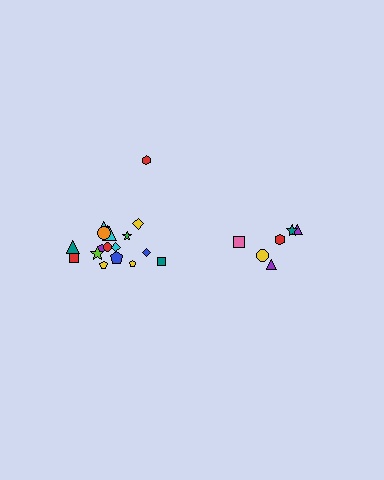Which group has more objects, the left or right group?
The left group.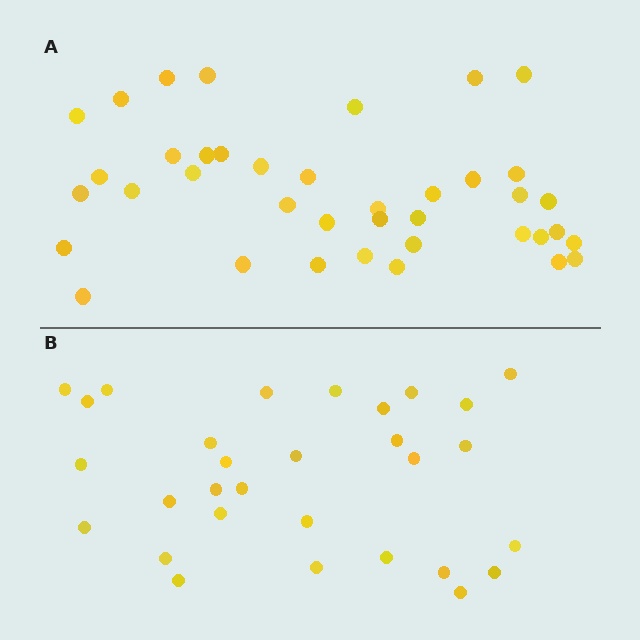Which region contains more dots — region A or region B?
Region A (the top region) has more dots.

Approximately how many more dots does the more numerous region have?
Region A has roughly 8 or so more dots than region B.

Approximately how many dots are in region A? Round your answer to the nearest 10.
About 40 dots. (The exact count is 39, which rounds to 40.)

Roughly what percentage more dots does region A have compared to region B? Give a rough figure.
About 30% more.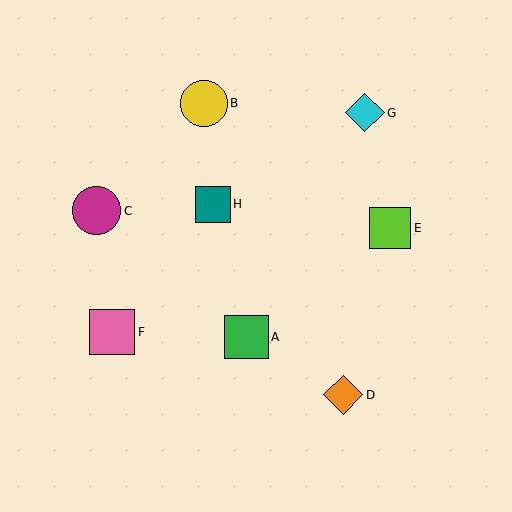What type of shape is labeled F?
Shape F is a pink square.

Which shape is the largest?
The magenta circle (labeled C) is the largest.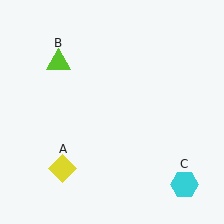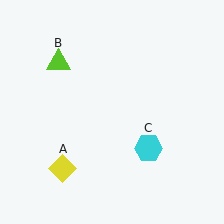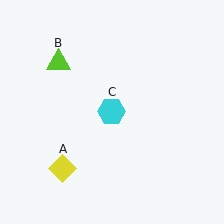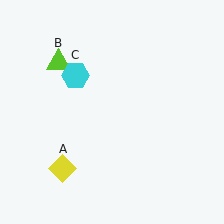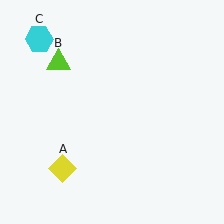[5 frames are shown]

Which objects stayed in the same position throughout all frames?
Yellow diamond (object A) and lime triangle (object B) remained stationary.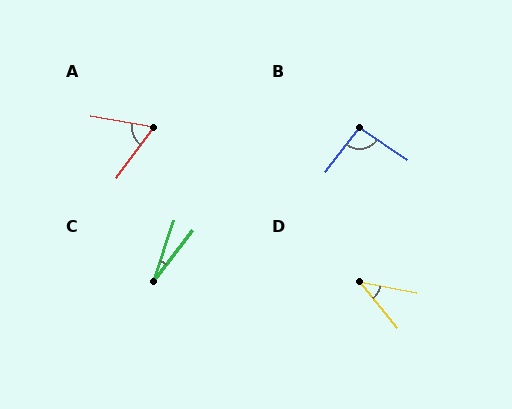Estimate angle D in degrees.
Approximately 40 degrees.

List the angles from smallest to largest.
C (20°), D (40°), A (64°), B (93°).